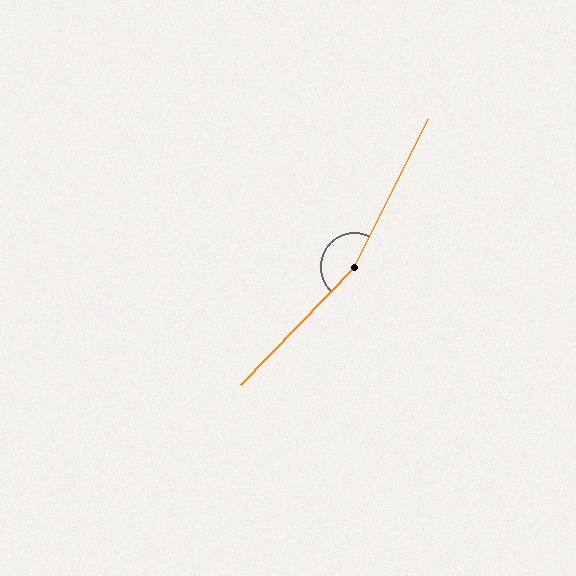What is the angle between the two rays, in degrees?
Approximately 163 degrees.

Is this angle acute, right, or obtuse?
It is obtuse.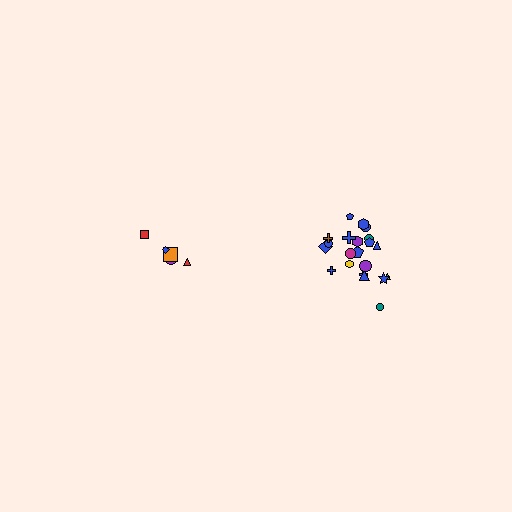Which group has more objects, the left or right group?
The right group.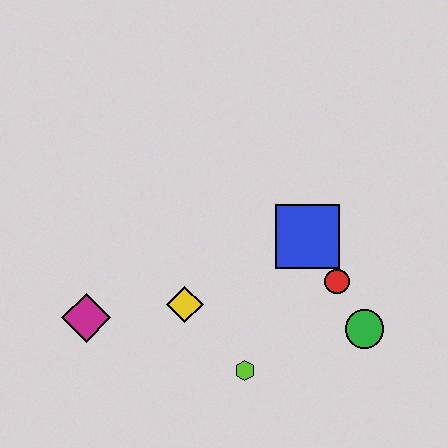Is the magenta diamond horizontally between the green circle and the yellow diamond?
No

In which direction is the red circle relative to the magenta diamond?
The red circle is to the right of the magenta diamond.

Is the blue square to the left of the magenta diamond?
No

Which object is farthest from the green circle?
The magenta diamond is farthest from the green circle.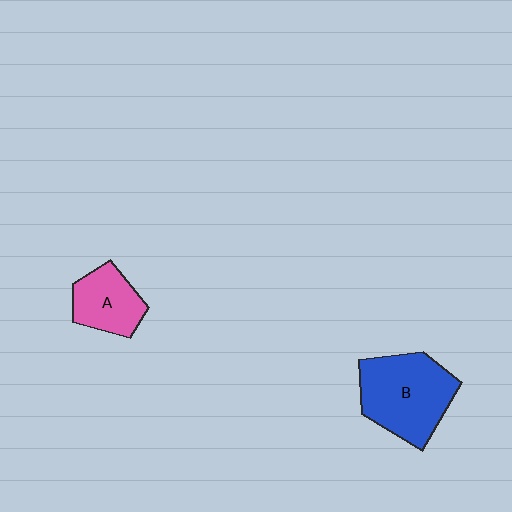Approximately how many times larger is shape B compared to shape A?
Approximately 1.7 times.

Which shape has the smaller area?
Shape A (pink).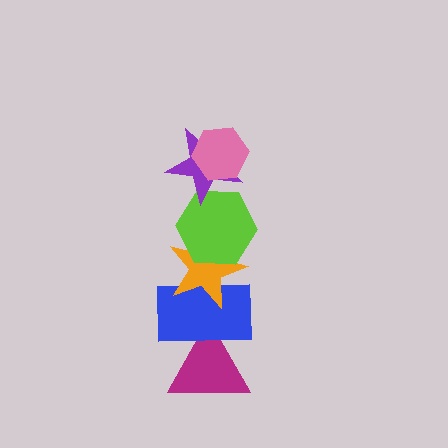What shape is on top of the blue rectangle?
The orange star is on top of the blue rectangle.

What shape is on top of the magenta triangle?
The blue rectangle is on top of the magenta triangle.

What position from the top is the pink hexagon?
The pink hexagon is 1st from the top.